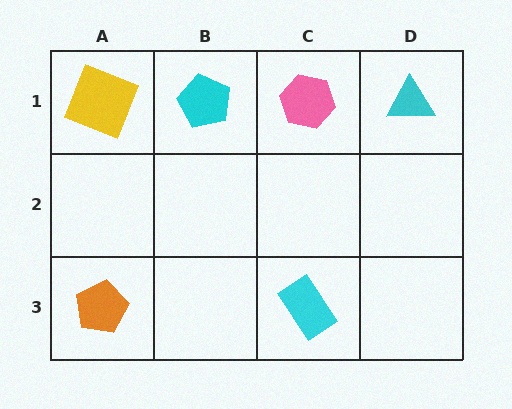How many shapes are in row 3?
2 shapes.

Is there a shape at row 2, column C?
No, that cell is empty.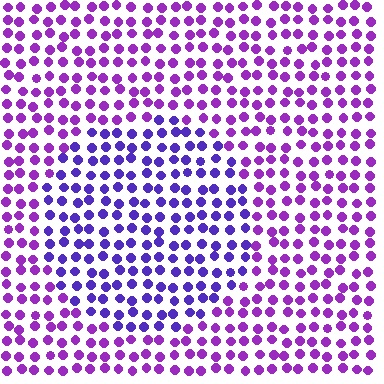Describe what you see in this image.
The image is filled with small purple elements in a uniform arrangement. A circle-shaped region is visible where the elements are tinted to a slightly different hue, forming a subtle color boundary.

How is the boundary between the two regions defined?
The boundary is defined purely by a slight shift in hue (about 30 degrees). Spacing, size, and orientation are identical on both sides.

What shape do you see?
I see a circle.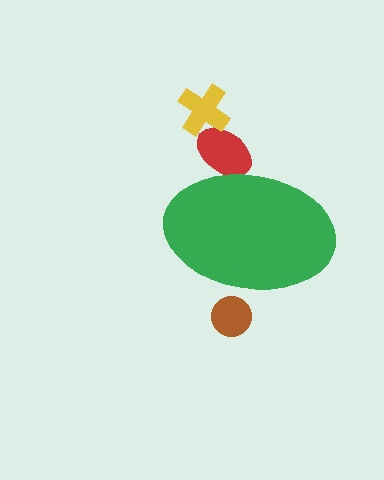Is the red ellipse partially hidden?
Yes, the red ellipse is partially hidden behind the green ellipse.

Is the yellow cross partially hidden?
No, the yellow cross is fully visible.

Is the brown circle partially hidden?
Yes, the brown circle is partially hidden behind the green ellipse.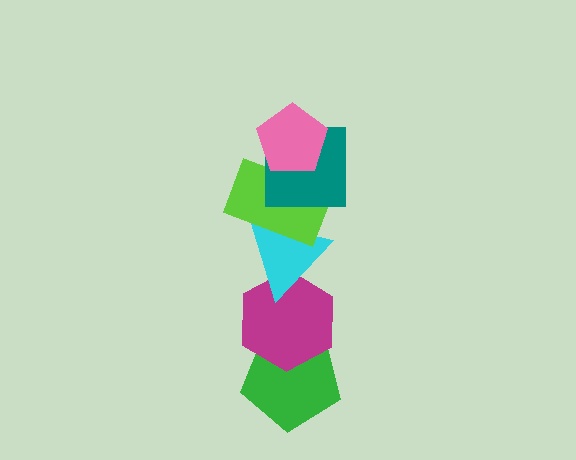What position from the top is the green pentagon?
The green pentagon is 6th from the top.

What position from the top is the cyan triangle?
The cyan triangle is 4th from the top.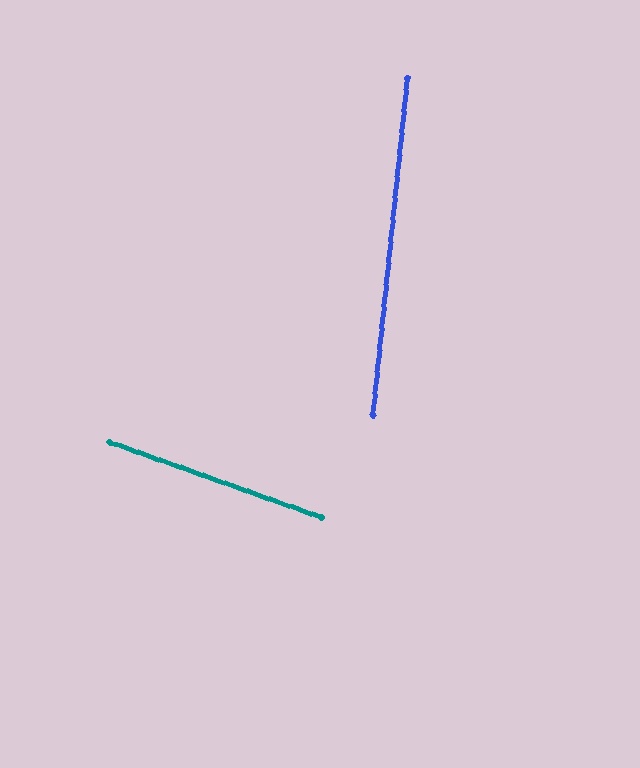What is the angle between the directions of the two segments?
Approximately 76 degrees.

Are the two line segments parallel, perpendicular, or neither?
Neither parallel nor perpendicular — they differ by about 76°.